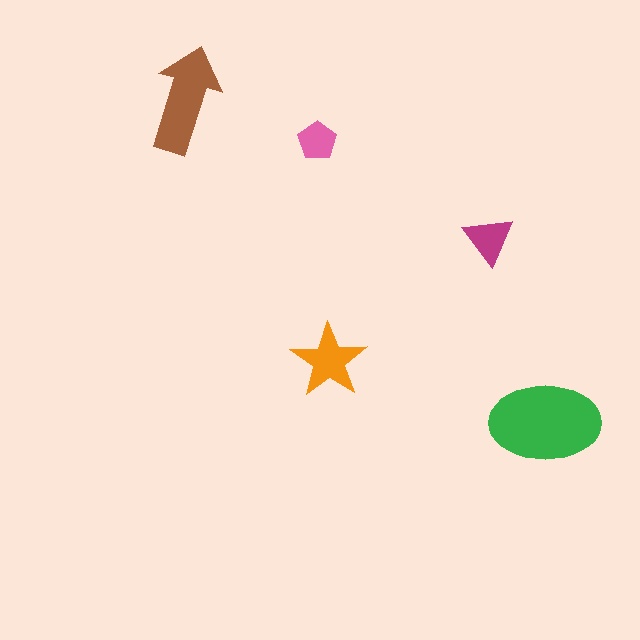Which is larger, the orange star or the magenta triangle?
The orange star.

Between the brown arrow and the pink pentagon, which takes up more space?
The brown arrow.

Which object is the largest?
The green ellipse.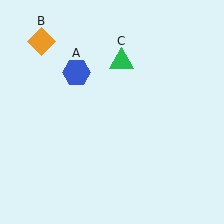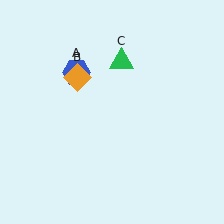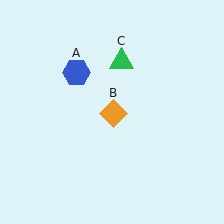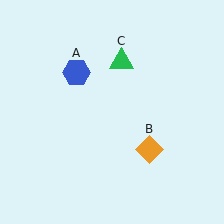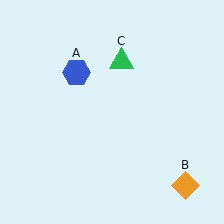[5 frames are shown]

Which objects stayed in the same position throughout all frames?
Blue hexagon (object A) and green triangle (object C) remained stationary.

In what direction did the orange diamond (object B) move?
The orange diamond (object B) moved down and to the right.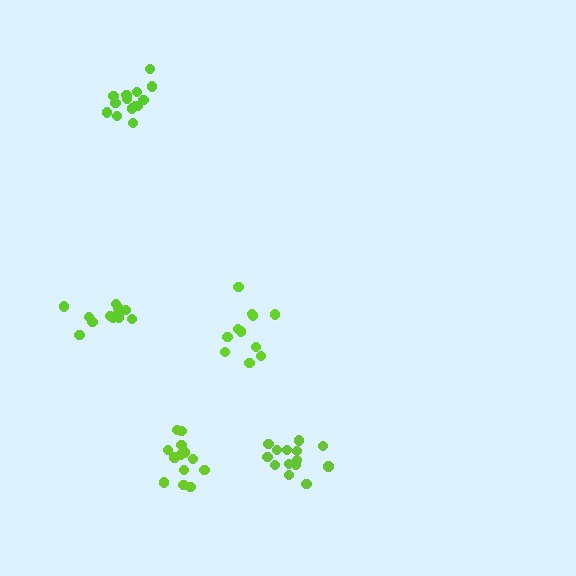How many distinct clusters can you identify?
There are 5 distinct clusters.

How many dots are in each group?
Group 1: 14 dots, Group 2: 11 dots, Group 3: 14 dots, Group 4: 13 dots, Group 5: 14 dots (66 total).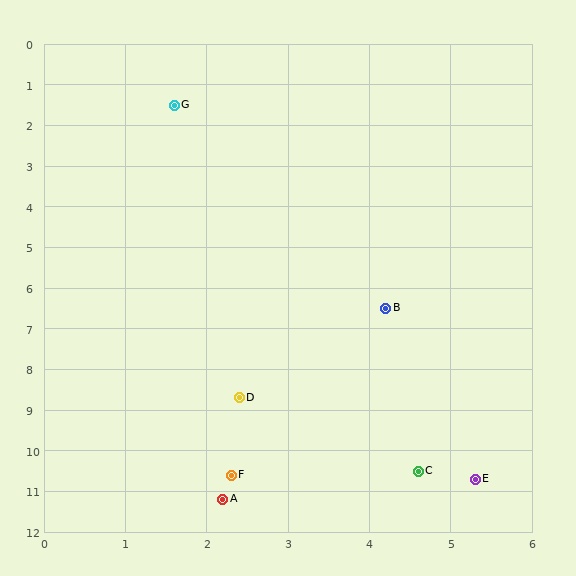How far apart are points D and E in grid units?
Points D and E are about 3.5 grid units apart.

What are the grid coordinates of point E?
Point E is at approximately (5.3, 10.7).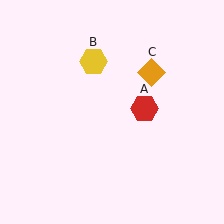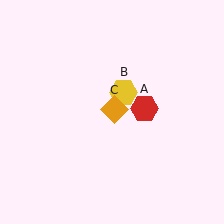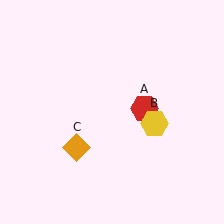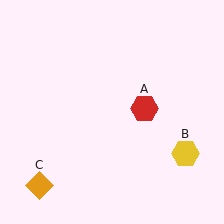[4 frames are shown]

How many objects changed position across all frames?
2 objects changed position: yellow hexagon (object B), orange diamond (object C).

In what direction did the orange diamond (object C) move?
The orange diamond (object C) moved down and to the left.